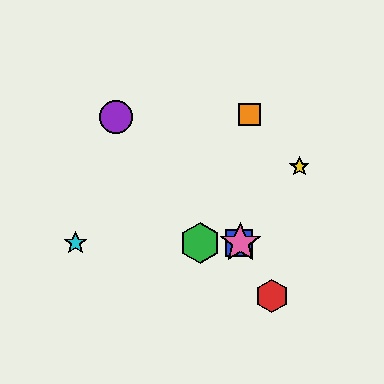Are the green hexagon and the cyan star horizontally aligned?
Yes, both are at y≈243.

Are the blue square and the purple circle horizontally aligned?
No, the blue square is at y≈243 and the purple circle is at y≈117.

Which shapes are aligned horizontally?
The blue square, the green hexagon, the cyan star, the pink star are aligned horizontally.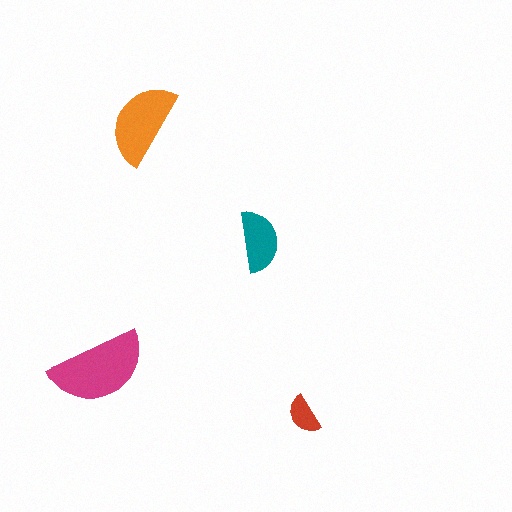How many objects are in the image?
There are 4 objects in the image.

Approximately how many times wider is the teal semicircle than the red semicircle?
About 1.5 times wider.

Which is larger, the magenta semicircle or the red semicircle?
The magenta one.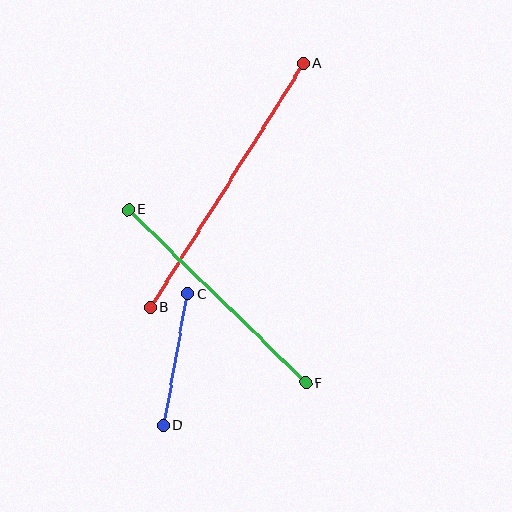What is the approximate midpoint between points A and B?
The midpoint is at approximately (227, 185) pixels.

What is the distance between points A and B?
The distance is approximately 288 pixels.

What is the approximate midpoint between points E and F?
The midpoint is at approximately (217, 296) pixels.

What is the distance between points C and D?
The distance is approximately 133 pixels.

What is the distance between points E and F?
The distance is approximately 248 pixels.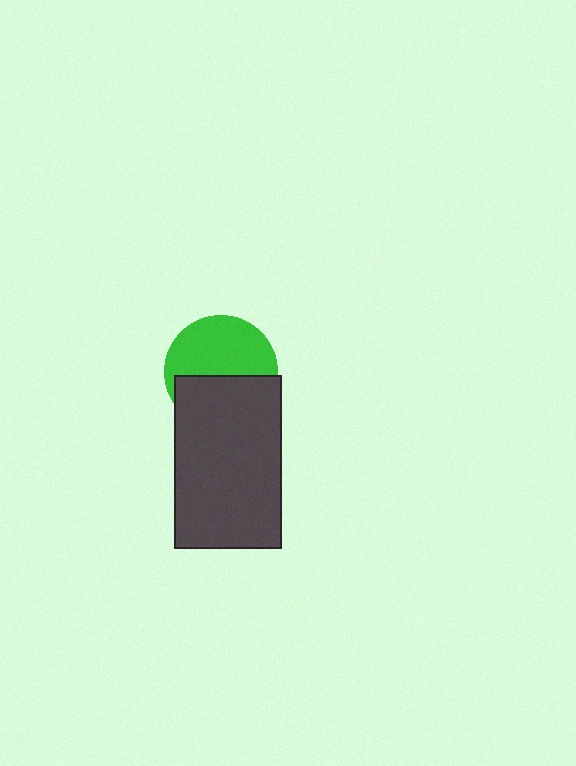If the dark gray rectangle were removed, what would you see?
You would see the complete green circle.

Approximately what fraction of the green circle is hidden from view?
Roughly 44% of the green circle is hidden behind the dark gray rectangle.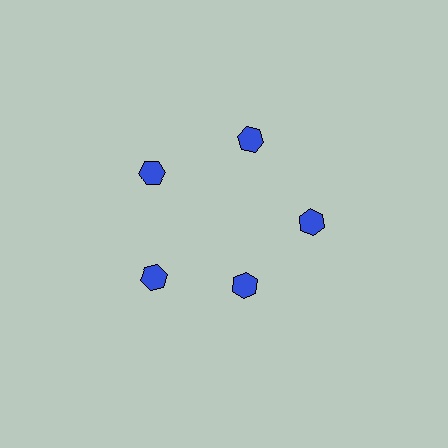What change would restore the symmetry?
The symmetry would be restored by moving it outward, back onto the ring so that all 5 hexagons sit at equal angles and equal distance from the center.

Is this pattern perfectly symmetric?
No. The 5 blue hexagons are arranged in a ring, but one element near the 5 o'clock position is pulled inward toward the center, breaking the 5-fold rotational symmetry.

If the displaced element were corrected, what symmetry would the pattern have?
It would have 5-fold rotational symmetry — the pattern would map onto itself every 72 degrees.